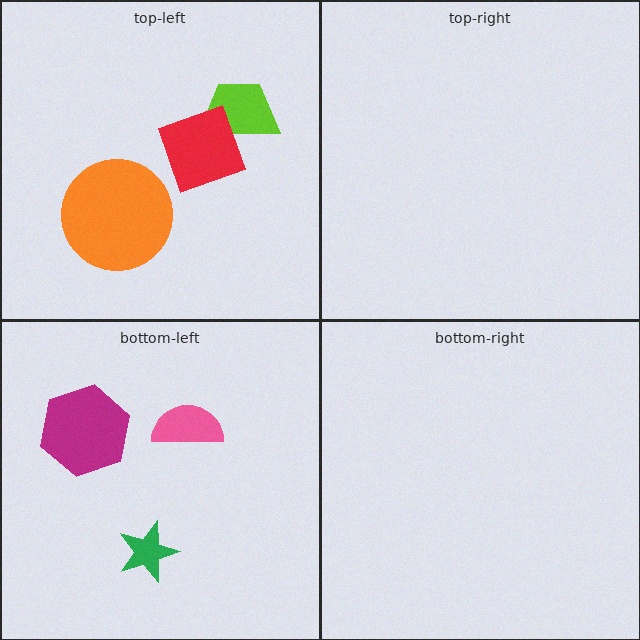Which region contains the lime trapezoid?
The top-left region.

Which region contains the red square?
The top-left region.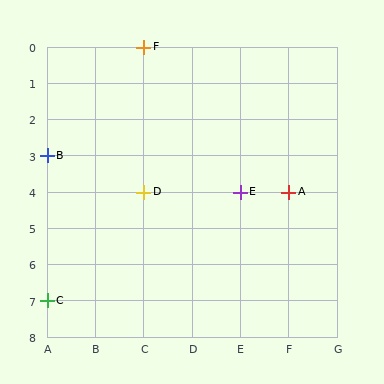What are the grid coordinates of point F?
Point F is at grid coordinates (C, 0).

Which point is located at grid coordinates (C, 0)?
Point F is at (C, 0).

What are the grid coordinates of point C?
Point C is at grid coordinates (A, 7).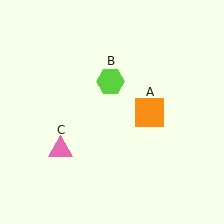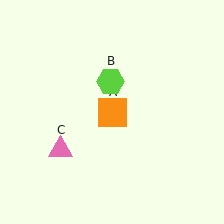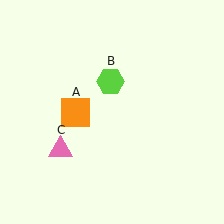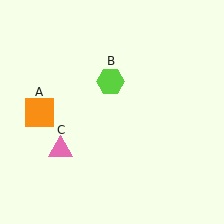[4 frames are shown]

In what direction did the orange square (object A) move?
The orange square (object A) moved left.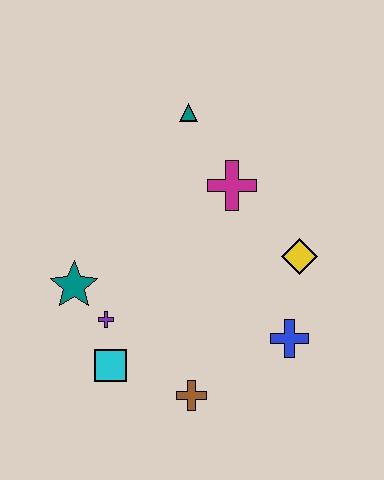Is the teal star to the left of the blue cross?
Yes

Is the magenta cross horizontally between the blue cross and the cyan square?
Yes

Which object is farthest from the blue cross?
The teal triangle is farthest from the blue cross.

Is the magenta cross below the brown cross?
No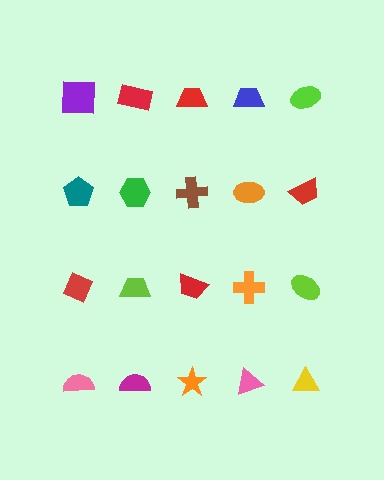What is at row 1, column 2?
A red rectangle.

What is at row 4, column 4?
A pink triangle.